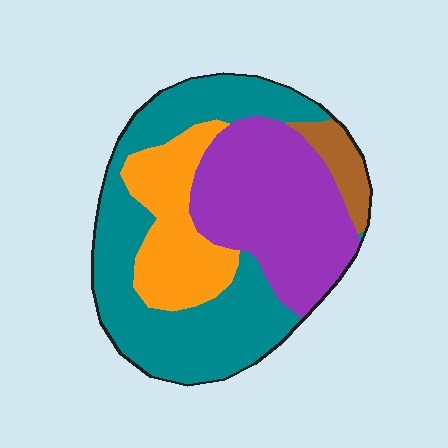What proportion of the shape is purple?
Purple covers 32% of the shape.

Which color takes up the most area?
Teal, at roughly 45%.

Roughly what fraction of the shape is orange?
Orange covers roughly 20% of the shape.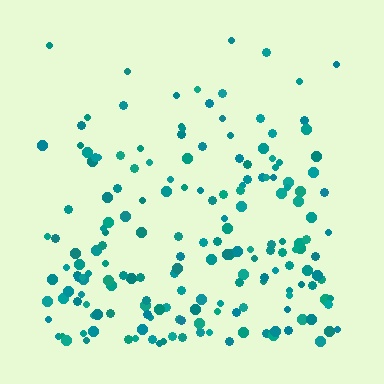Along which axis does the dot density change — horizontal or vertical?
Vertical.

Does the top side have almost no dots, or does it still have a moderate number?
Still a moderate number, just noticeably fewer than the bottom.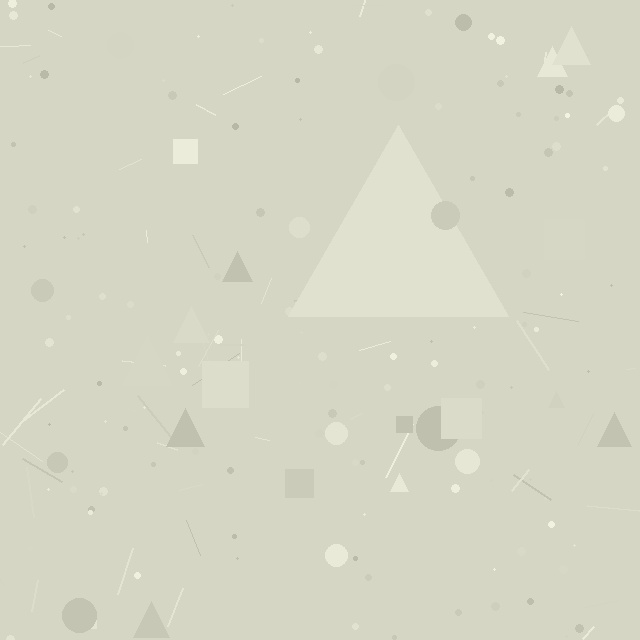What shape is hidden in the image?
A triangle is hidden in the image.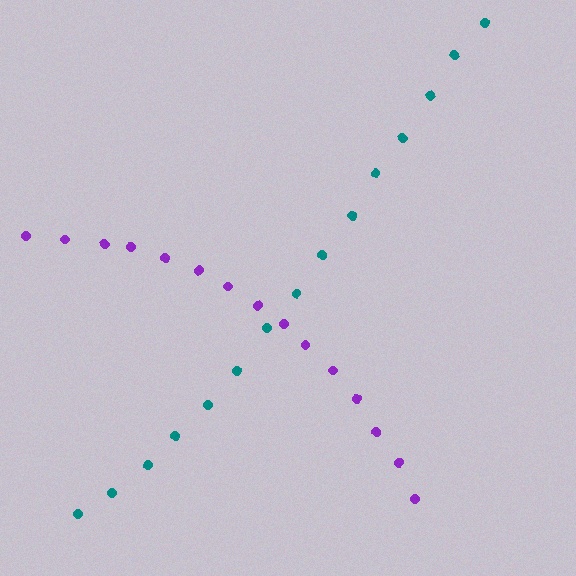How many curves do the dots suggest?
There are 2 distinct paths.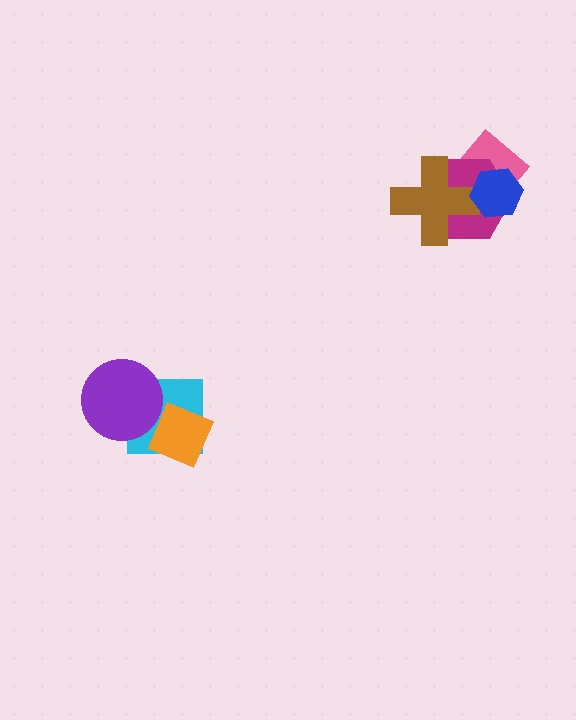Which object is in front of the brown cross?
The blue hexagon is in front of the brown cross.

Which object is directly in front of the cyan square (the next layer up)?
The orange diamond is directly in front of the cyan square.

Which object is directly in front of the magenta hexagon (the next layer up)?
The brown cross is directly in front of the magenta hexagon.